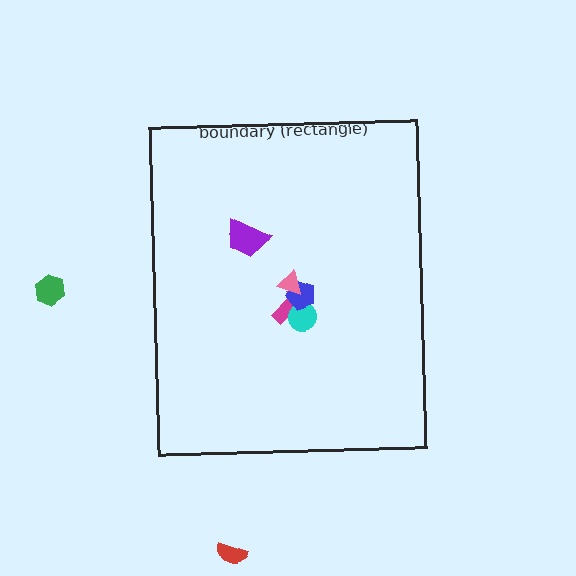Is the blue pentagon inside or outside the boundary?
Inside.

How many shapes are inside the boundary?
5 inside, 2 outside.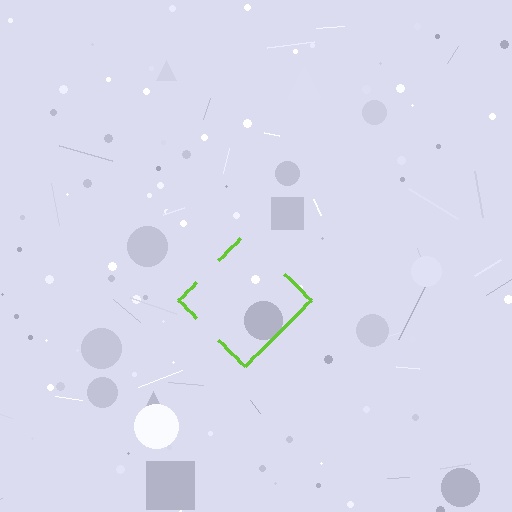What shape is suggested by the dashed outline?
The dashed outline suggests a diamond.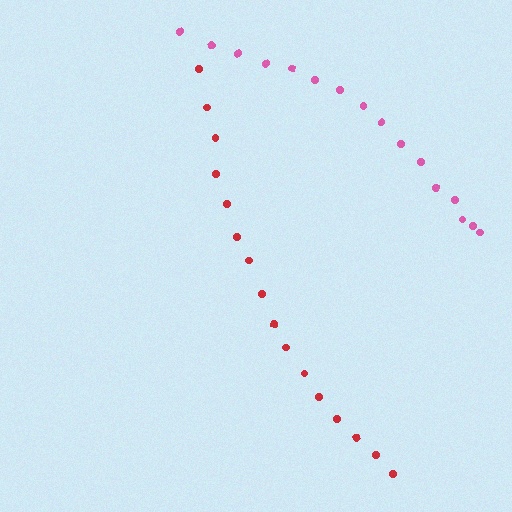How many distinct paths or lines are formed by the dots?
There are 2 distinct paths.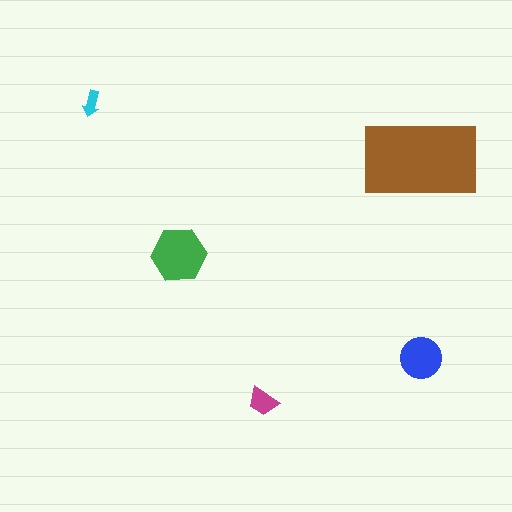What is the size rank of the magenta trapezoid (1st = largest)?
4th.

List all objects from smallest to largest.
The cyan arrow, the magenta trapezoid, the blue circle, the green hexagon, the brown rectangle.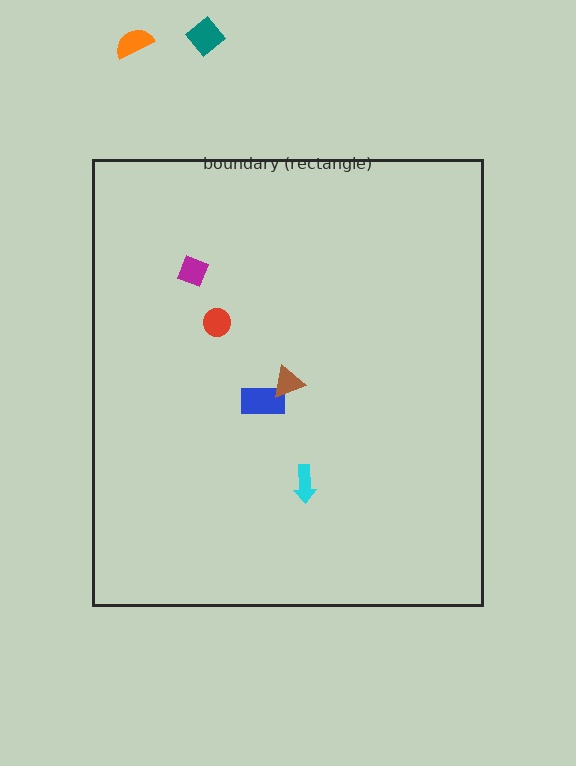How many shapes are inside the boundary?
5 inside, 2 outside.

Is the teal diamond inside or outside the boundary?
Outside.